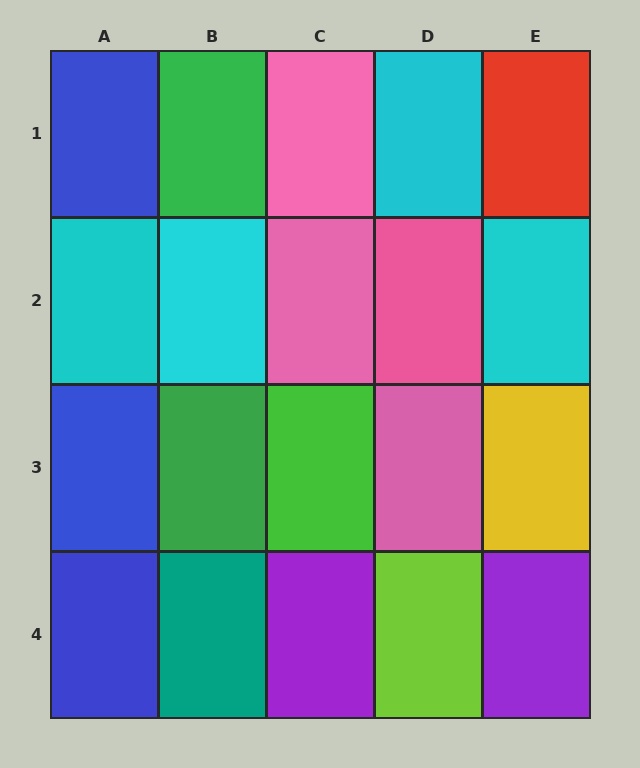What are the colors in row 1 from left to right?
Blue, green, pink, cyan, red.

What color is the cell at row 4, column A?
Blue.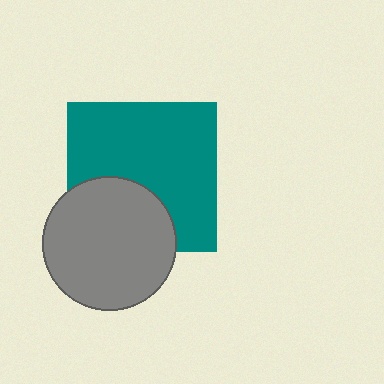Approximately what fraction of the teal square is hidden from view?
Roughly 31% of the teal square is hidden behind the gray circle.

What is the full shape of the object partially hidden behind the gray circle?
The partially hidden object is a teal square.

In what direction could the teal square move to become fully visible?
The teal square could move up. That would shift it out from behind the gray circle entirely.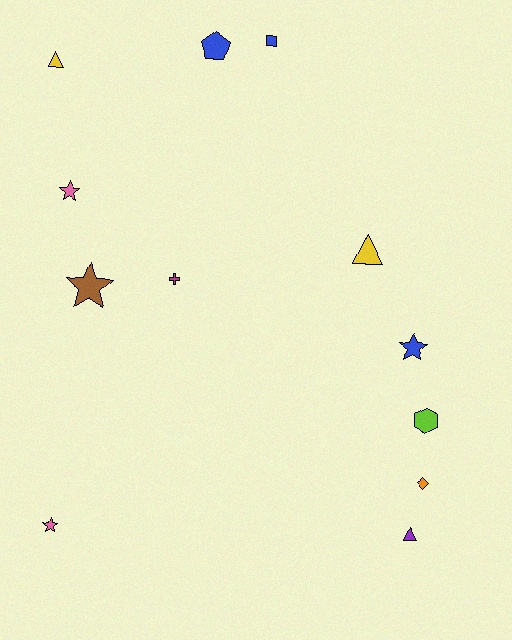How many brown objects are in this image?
There is 1 brown object.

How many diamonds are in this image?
There is 1 diamond.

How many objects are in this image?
There are 12 objects.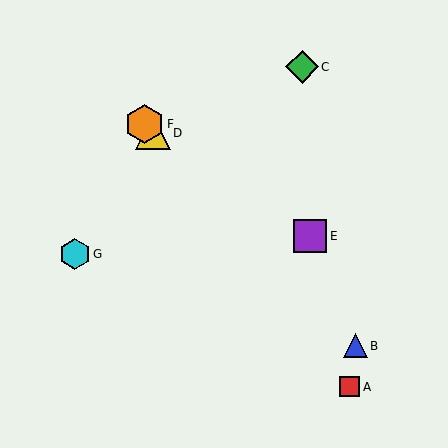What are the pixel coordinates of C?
Object C is at (302, 67).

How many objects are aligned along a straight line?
3 objects (B, D, F) are aligned along a straight line.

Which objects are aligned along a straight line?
Objects B, D, F are aligned along a straight line.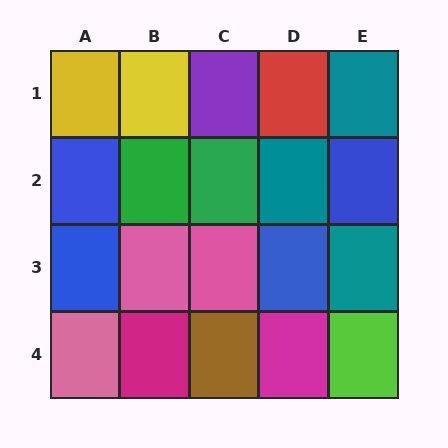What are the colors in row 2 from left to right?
Blue, green, green, teal, blue.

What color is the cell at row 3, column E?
Teal.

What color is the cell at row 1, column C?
Purple.